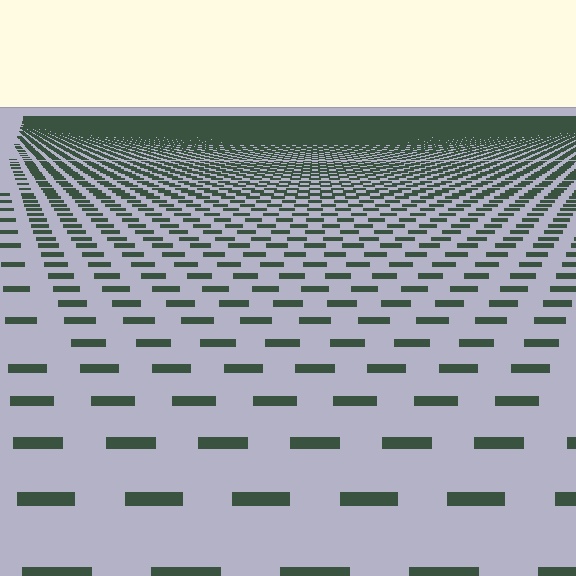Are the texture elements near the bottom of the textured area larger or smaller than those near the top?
Larger. Near the bottom, elements are closer to the viewer and appear at a bigger on-screen size.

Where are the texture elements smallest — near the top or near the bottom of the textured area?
Near the top.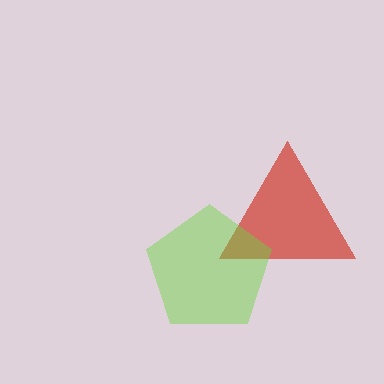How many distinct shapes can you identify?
There are 2 distinct shapes: a red triangle, a lime pentagon.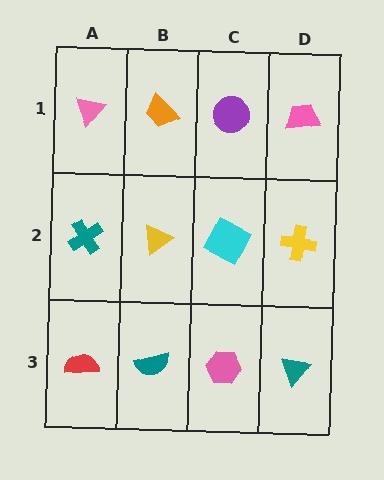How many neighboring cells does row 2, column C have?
4.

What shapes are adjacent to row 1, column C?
A cyan square (row 2, column C), an orange trapezoid (row 1, column B), a pink trapezoid (row 1, column D).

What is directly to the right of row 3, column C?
A teal triangle.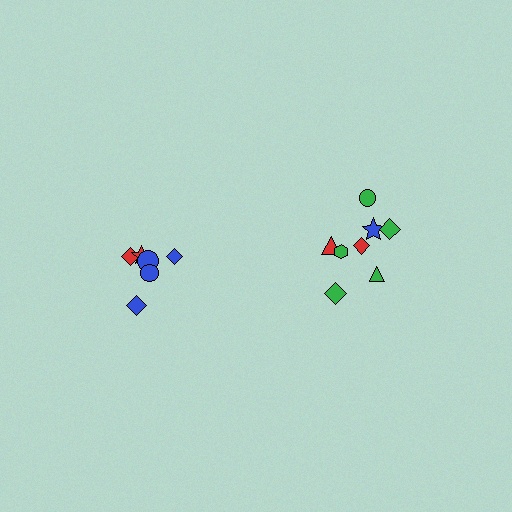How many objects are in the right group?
There are 8 objects.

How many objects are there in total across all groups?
There are 14 objects.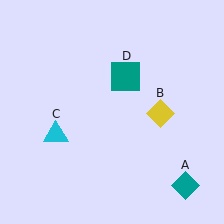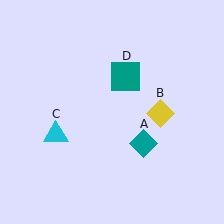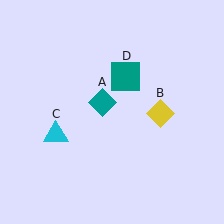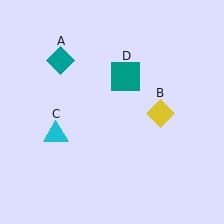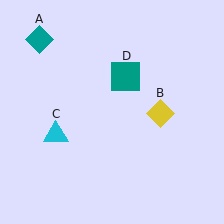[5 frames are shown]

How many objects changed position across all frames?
1 object changed position: teal diamond (object A).